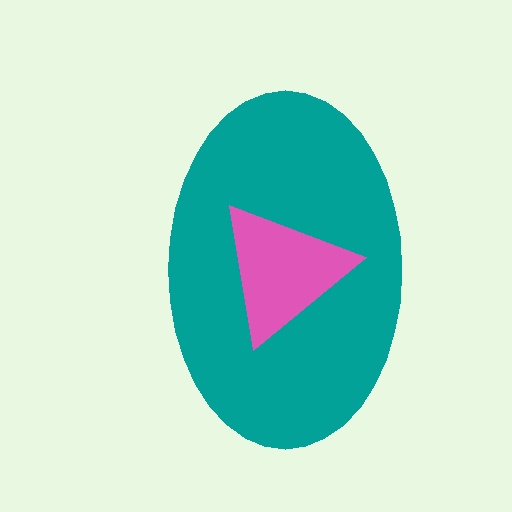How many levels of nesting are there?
2.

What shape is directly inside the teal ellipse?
The pink triangle.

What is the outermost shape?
The teal ellipse.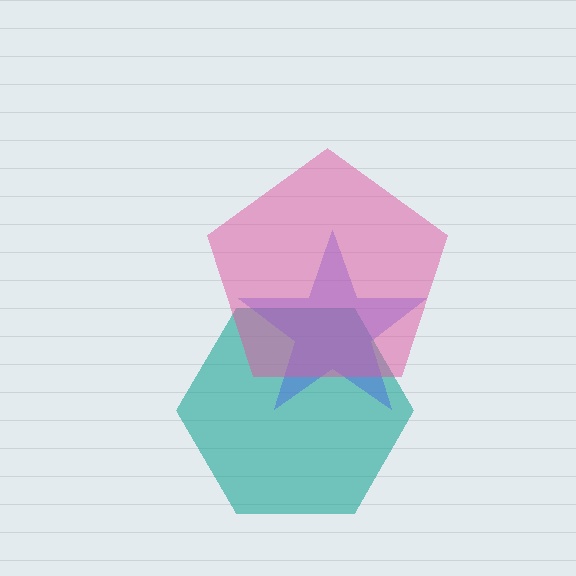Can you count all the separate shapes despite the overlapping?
Yes, there are 3 separate shapes.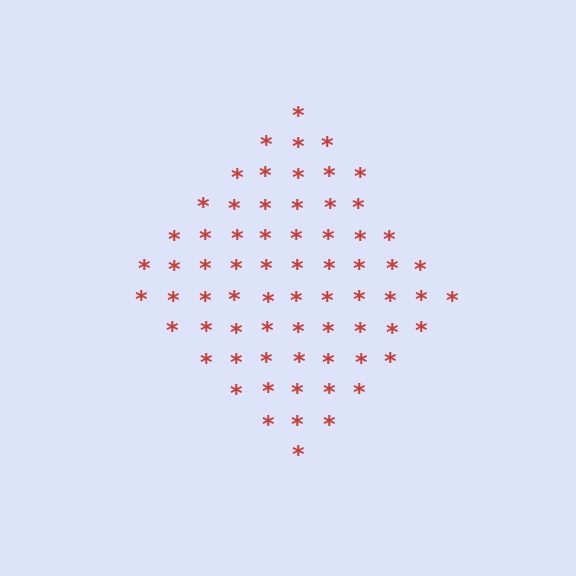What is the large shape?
The large shape is a diamond.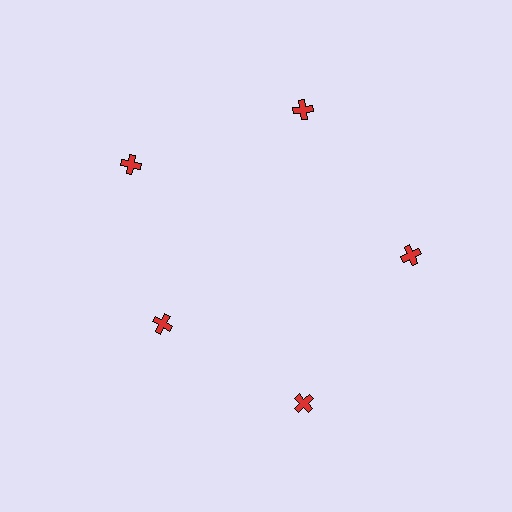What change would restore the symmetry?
The symmetry would be restored by moving it outward, back onto the ring so that all 5 crosses sit at equal angles and equal distance from the center.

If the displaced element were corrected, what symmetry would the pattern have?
It would have 5-fold rotational symmetry — the pattern would map onto itself every 72 degrees.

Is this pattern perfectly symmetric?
No. The 5 red crosses are arranged in a ring, but one element near the 8 o'clock position is pulled inward toward the center, breaking the 5-fold rotational symmetry.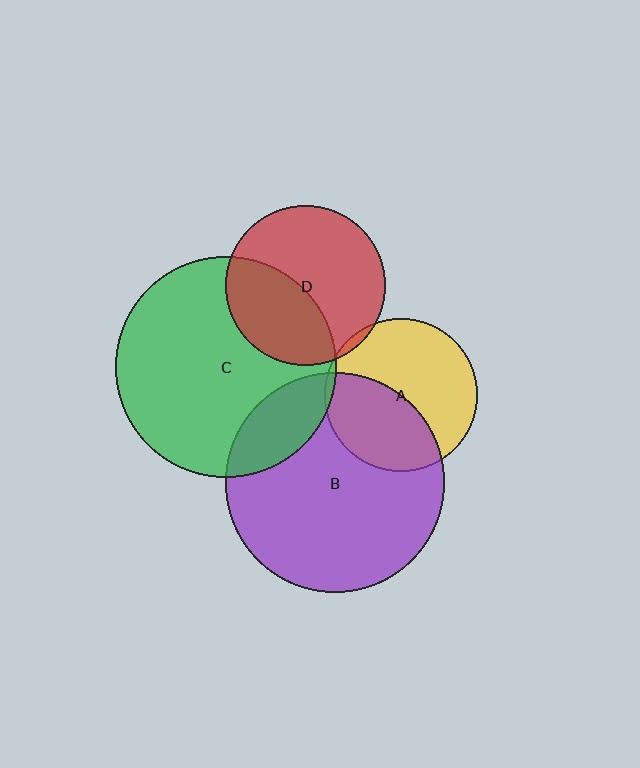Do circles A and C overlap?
Yes.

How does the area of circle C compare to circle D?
Approximately 1.9 times.